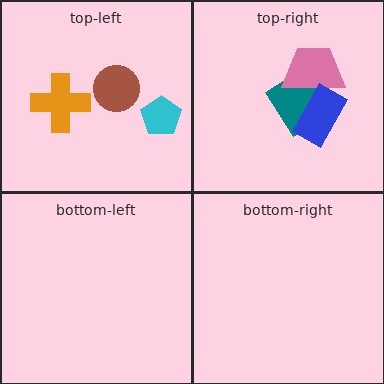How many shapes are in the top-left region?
3.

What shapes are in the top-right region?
The teal diamond, the pink trapezoid, the blue rectangle.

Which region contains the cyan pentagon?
The top-left region.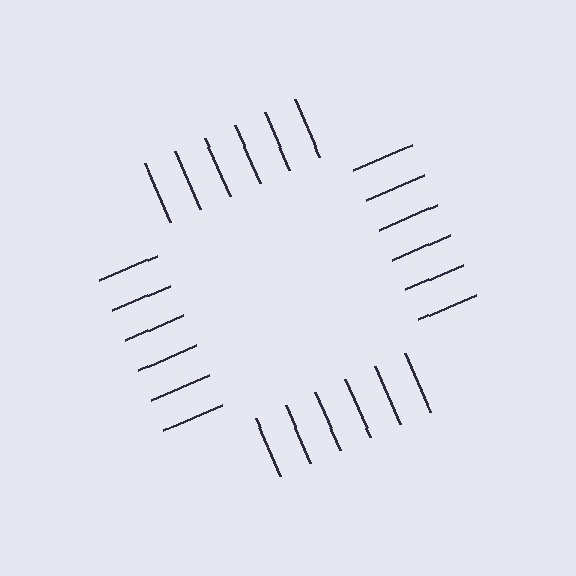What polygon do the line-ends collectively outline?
An illusory square — the line segments terminate on its edges but no continuous stroke is drawn.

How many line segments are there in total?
24 — 6 along each of the 4 edges.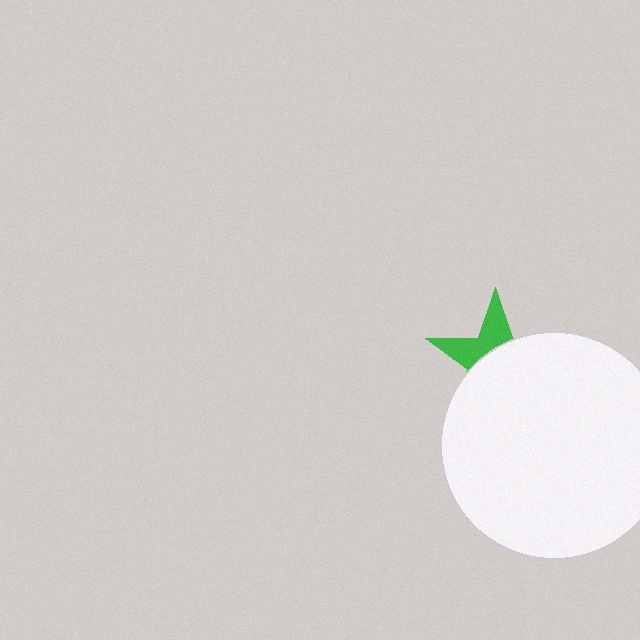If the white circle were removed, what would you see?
You would see the complete green star.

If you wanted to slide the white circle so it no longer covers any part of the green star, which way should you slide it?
Slide it down — that is the most direct way to separate the two shapes.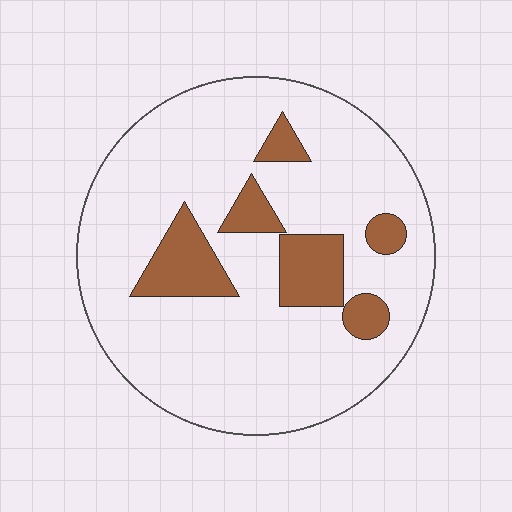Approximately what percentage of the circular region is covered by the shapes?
Approximately 15%.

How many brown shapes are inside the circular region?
6.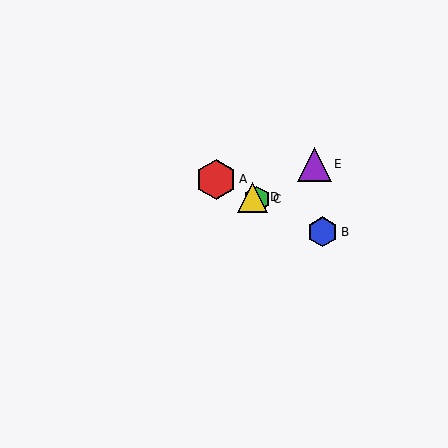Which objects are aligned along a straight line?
Objects A, B, C, D are aligned along a straight line.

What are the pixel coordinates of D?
Object D is at (252, 197).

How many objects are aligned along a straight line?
4 objects (A, B, C, D) are aligned along a straight line.